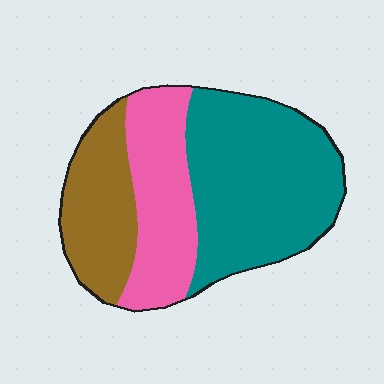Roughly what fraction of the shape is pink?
Pink takes up between a quarter and a half of the shape.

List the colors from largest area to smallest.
From largest to smallest: teal, pink, brown.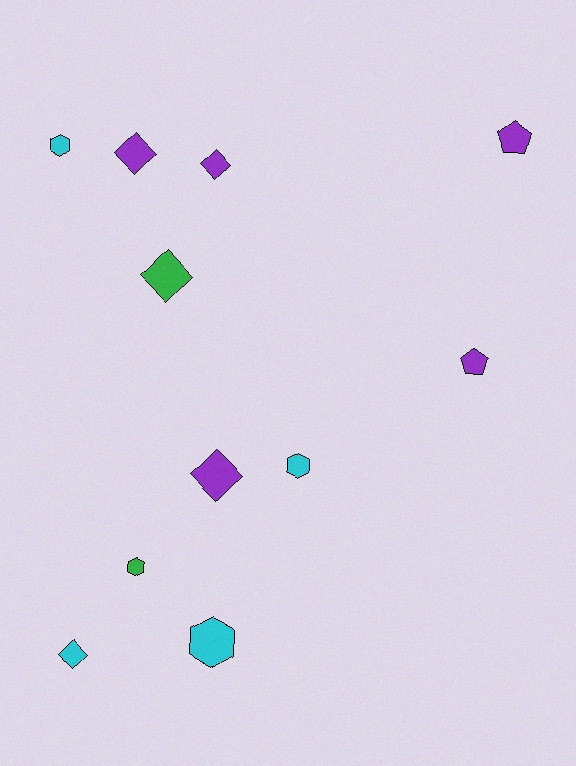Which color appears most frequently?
Purple, with 5 objects.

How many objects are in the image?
There are 11 objects.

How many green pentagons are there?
There are no green pentagons.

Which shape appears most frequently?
Diamond, with 5 objects.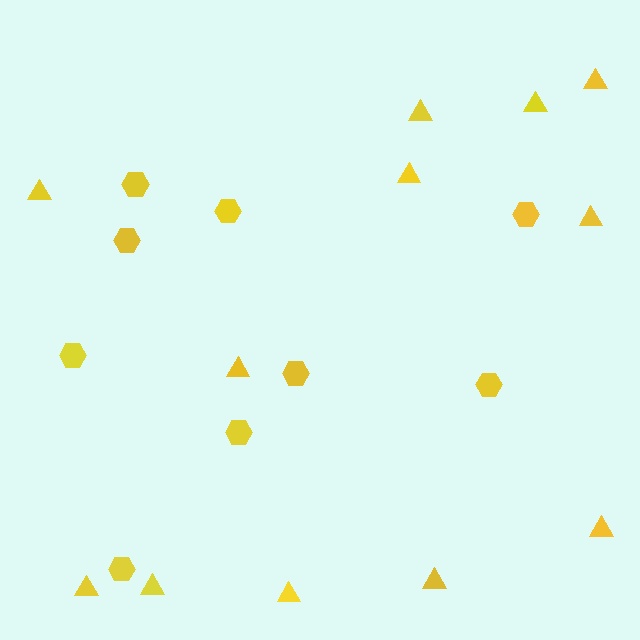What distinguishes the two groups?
There are 2 groups: one group of hexagons (9) and one group of triangles (12).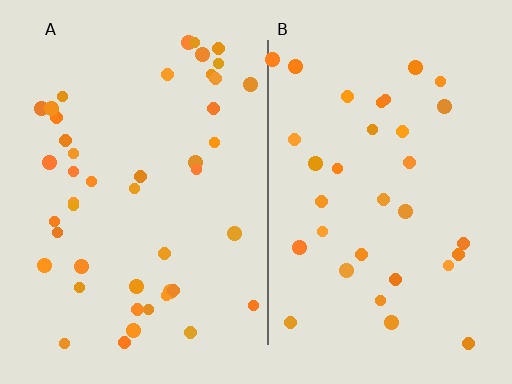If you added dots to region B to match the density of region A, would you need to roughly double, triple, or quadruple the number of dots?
Approximately double.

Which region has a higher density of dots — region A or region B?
A (the left).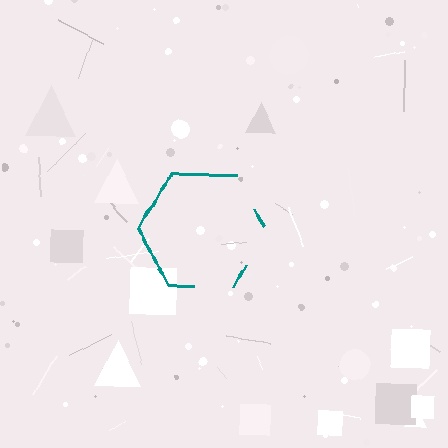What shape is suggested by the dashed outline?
The dashed outline suggests a hexagon.